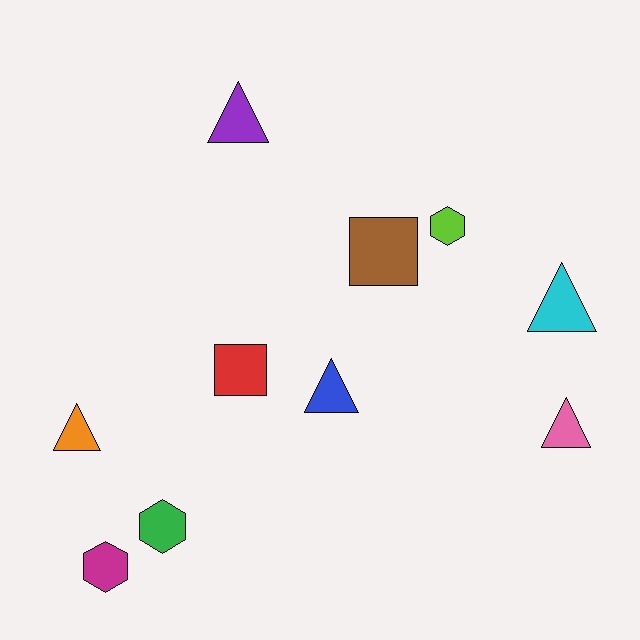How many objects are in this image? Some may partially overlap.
There are 10 objects.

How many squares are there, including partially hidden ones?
There are 2 squares.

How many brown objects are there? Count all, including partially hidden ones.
There is 1 brown object.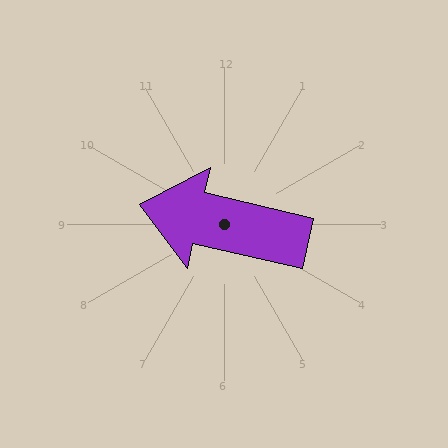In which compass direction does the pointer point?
West.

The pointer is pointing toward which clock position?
Roughly 9 o'clock.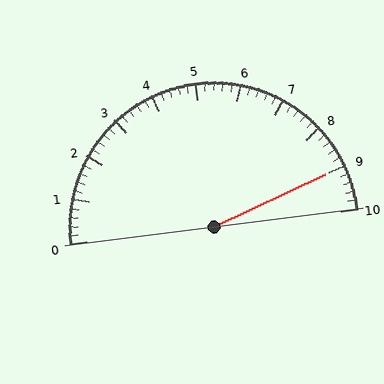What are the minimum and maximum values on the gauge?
The gauge ranges from 0 to 10.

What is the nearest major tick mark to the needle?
The nearest major tick mark is 9.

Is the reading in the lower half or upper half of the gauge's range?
The reading is in the upper half of the range (0 to 10).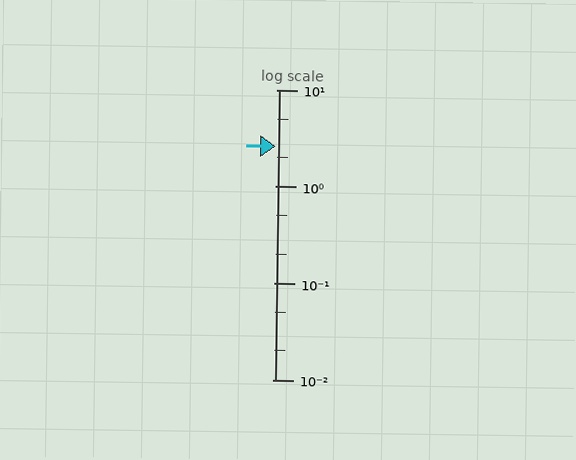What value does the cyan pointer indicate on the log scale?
The pointer indicates approximately 2.6.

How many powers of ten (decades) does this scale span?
The scale spans 3 decades, from 0.01 to 10.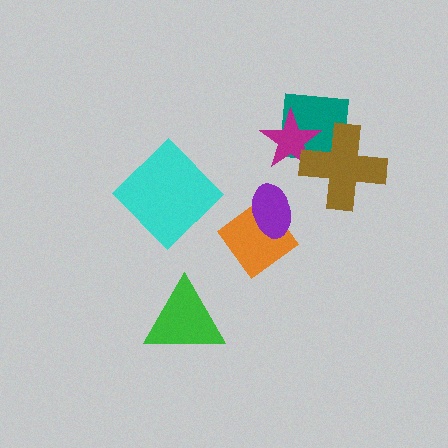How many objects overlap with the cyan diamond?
0 objects overlap with the cyan diamond.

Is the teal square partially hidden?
Yes, it is partially covered by another shape.